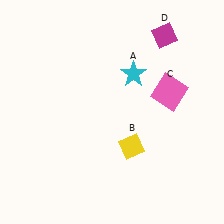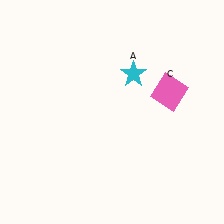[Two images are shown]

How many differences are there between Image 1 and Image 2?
There are 2 differences between the two images.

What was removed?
The yellow diamond (B), the magenta diamond (D) were removed in Image 2.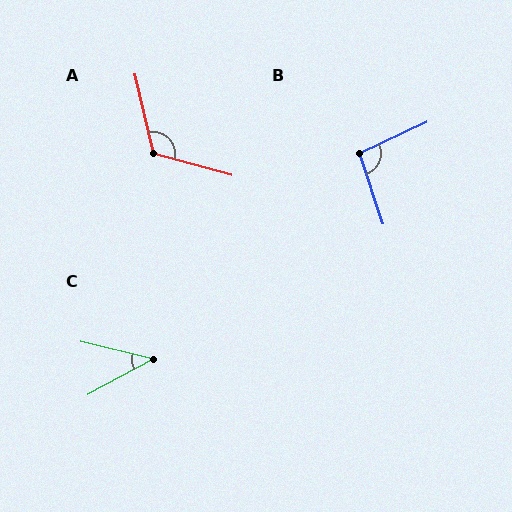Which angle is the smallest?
C, at approximately 42 degrees.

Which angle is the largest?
A, at approximately 118 degrees.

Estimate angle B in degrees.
Approximately 96 degrees.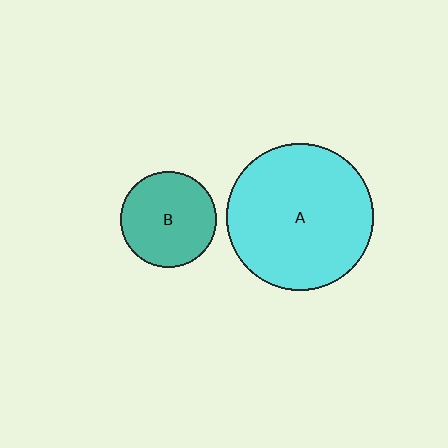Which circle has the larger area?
Circle A (cyan).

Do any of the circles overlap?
No, none of the circles overlap.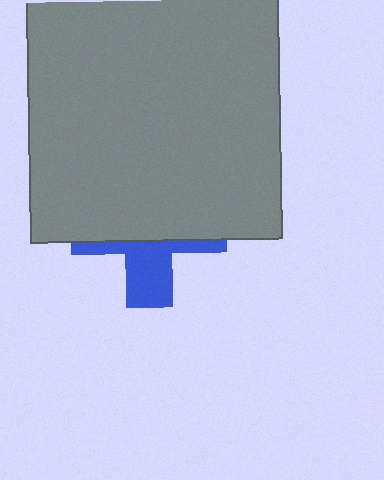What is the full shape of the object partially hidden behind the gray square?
The partially hidden object is a blue cross.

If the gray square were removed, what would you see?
You would see the complete blue cross.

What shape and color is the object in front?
The object in front is a gray square.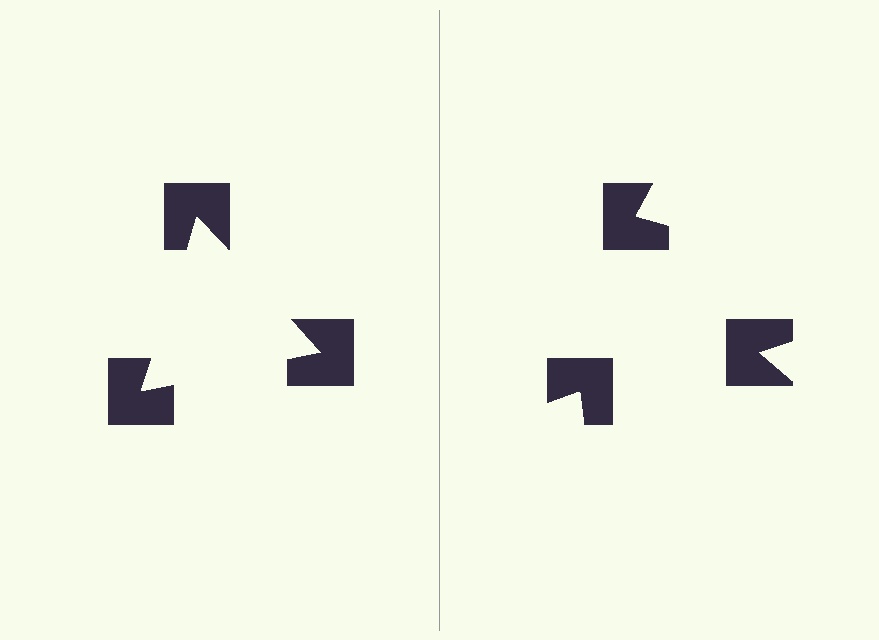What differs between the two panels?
The notched squares are positioned identically on both sides; only the wedge orientations differ. On the left they align to a triangle; on the right they are misaligned.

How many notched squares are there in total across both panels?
6 — 3 on each side.